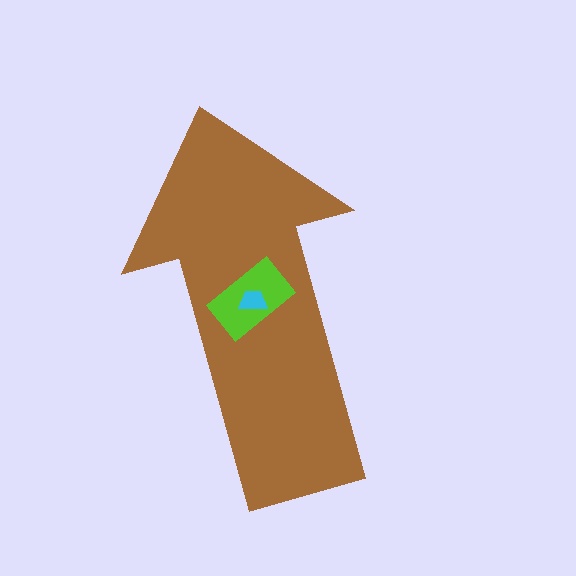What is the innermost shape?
The cyan trapezoid.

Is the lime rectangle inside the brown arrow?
Yes.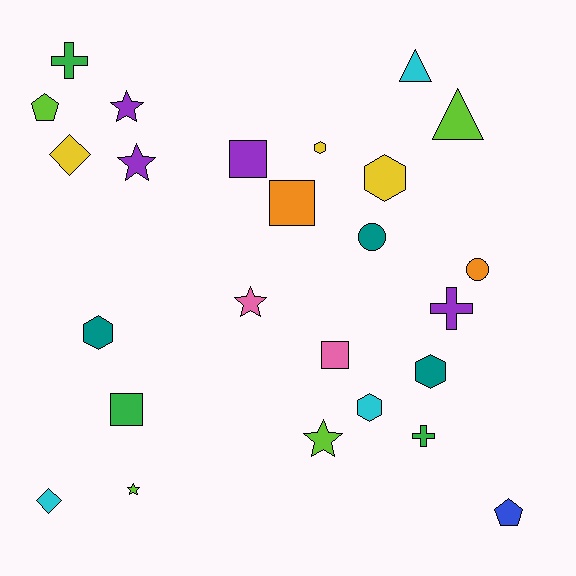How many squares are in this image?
There are 4 squares.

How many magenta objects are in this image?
There are no magenta objects.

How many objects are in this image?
There are 25 objects.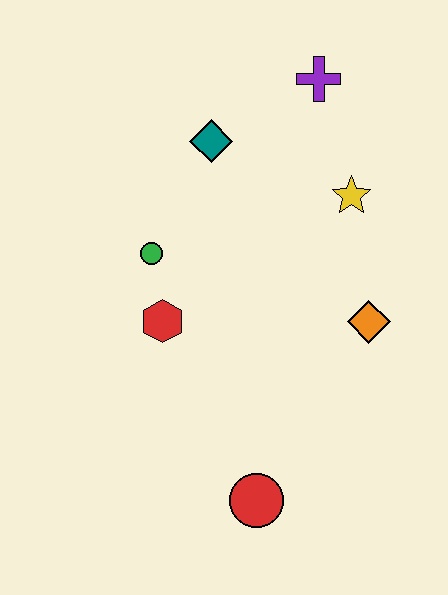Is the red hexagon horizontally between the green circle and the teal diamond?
Yes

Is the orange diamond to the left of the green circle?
No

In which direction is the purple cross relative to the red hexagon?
The purple cross is above the red hexagon.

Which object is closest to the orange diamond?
The yellow star is closest to the orange diamond.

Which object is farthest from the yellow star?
The red circle is farthest from the yellow star.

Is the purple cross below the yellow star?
No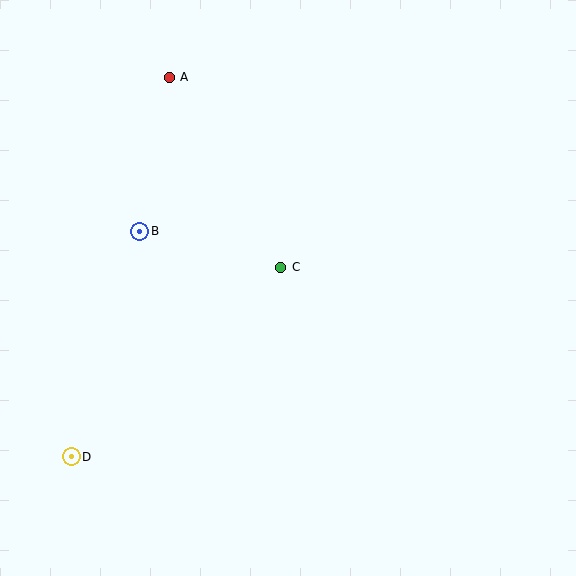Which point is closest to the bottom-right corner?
Point C is closest to the bottom-right corner.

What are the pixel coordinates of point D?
Point D is at (71, 457).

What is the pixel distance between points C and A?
The distance between C and A is 220 pixels.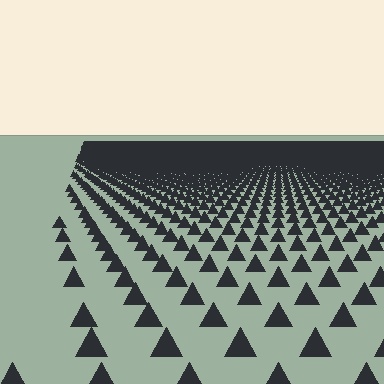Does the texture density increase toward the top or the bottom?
Density increases toward the top.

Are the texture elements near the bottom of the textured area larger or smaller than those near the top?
Larger. Near the bottom, elements are closer to the viewer and appear at a bigger on-screen size.